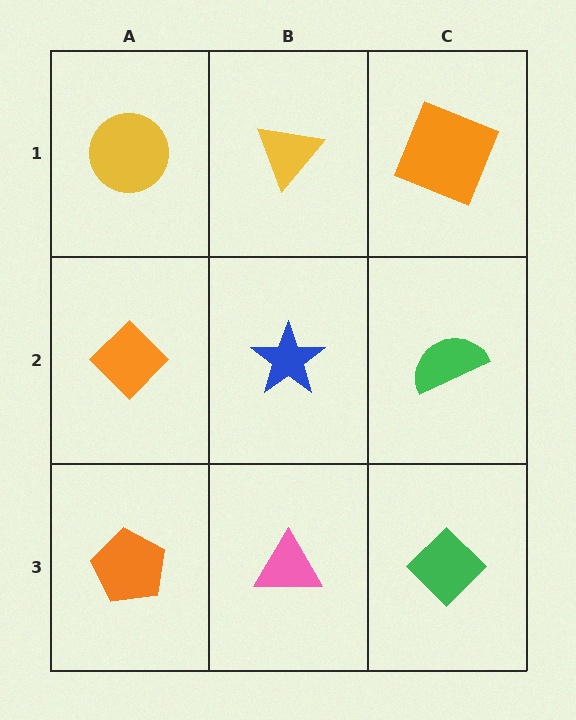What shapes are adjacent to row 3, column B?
A blue star (row 2, column B), an orange pentagon (row 3, column A), a green diamond (row 3, column C).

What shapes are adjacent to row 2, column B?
A yellow triangle (row 1, column B), a pink triangle (row 3, column B), an orange diamond (row 2, column A), a green semicircle (row 2, column C).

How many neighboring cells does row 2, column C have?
3.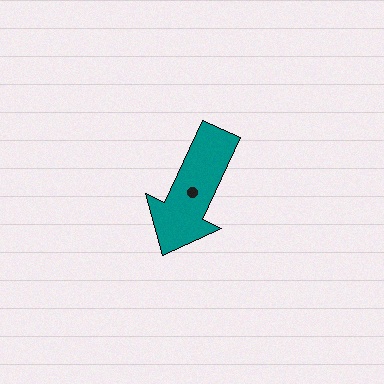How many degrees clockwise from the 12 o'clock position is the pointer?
Approximately 205 degrees.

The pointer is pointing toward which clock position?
Roughly 7 o'clock.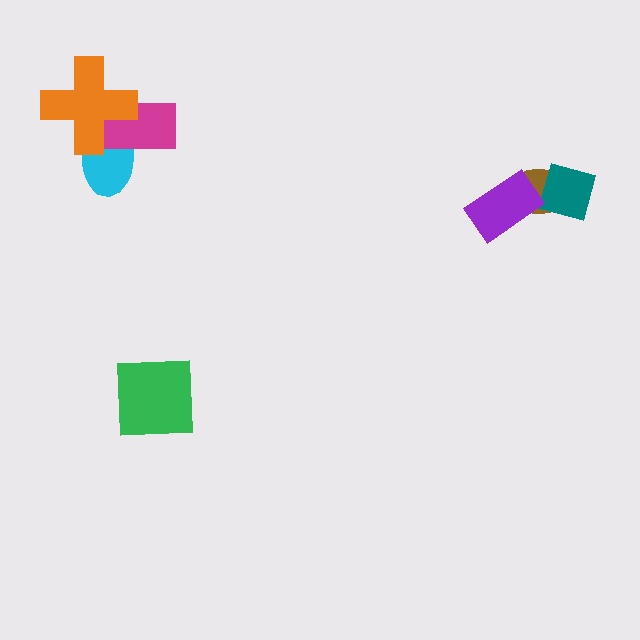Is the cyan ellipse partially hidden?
Yes, it is partially covered by another shape.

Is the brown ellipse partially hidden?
Yes, it is partially covered by another shape.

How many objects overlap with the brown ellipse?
2 objects overlap with the brown ellipse.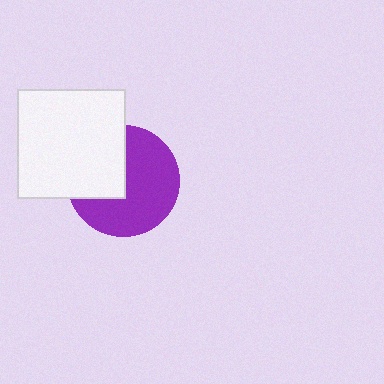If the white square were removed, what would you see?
You would see the complete purple circle.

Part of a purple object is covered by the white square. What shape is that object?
It is a circle.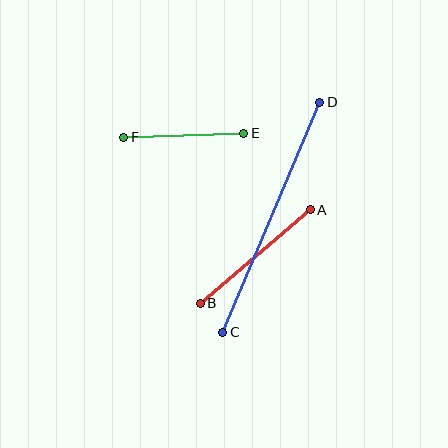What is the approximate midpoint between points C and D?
The midpoint is at approximately (271, 217) pixels.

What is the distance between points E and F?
The distance is approximately 120 pixels.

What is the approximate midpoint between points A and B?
The midpoint is at approximately (255, 256) pixels.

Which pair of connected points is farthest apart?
Points C and D are farthest apart.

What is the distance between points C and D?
The distance is approximately 250 pixels.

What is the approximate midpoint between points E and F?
The midpoint is at approximately (184, 135) pixels.